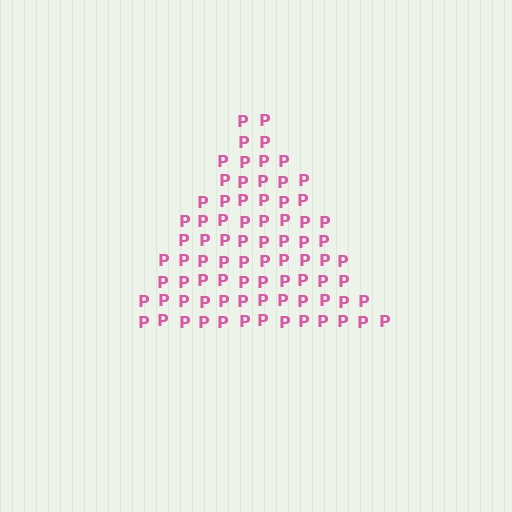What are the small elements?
The small elements are letter P's.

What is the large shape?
The large shape is a triangle.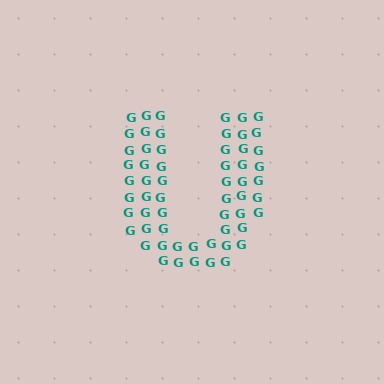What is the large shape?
The large shape is the letter U.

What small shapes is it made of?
It is made of small letter G's.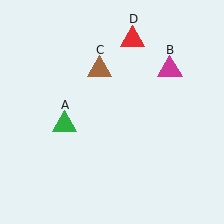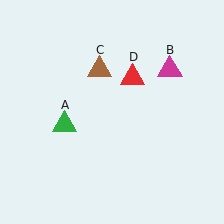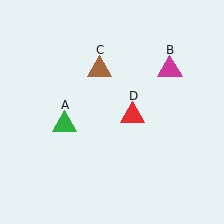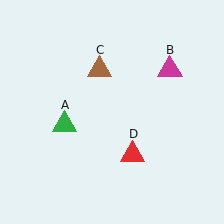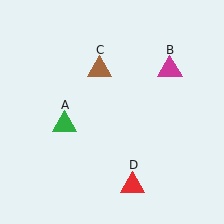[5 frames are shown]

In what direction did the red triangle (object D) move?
The red triangle (object D) moved down.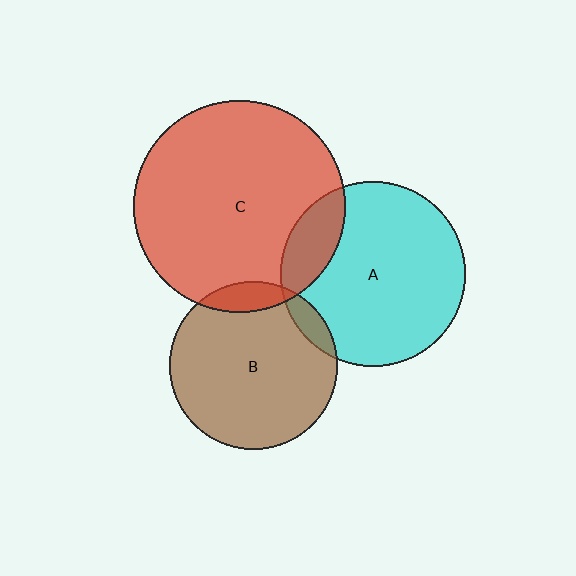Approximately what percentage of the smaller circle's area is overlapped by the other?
Approximately 15%.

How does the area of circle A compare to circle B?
Approximately 1.2 times.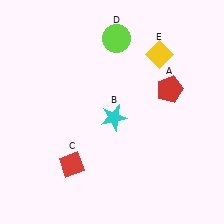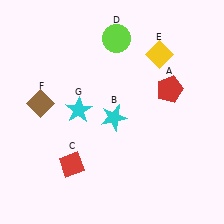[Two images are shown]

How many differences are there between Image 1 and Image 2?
There are 2 differences between the two images.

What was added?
A brown diamond (F), a cyan star (G) were added in Image 2.